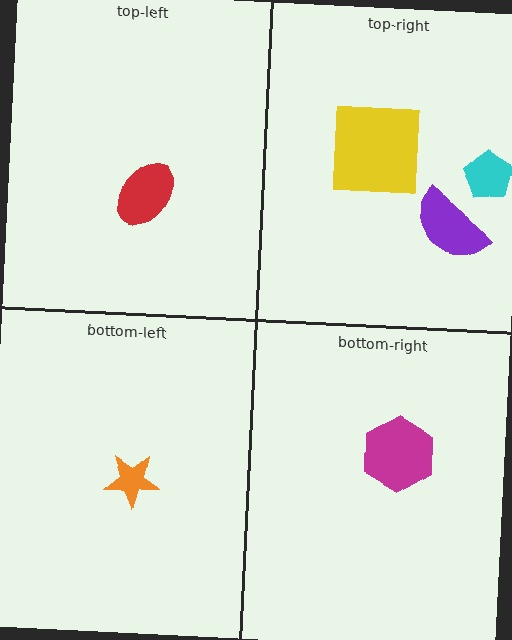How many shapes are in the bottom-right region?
1.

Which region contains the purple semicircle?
The top-right region.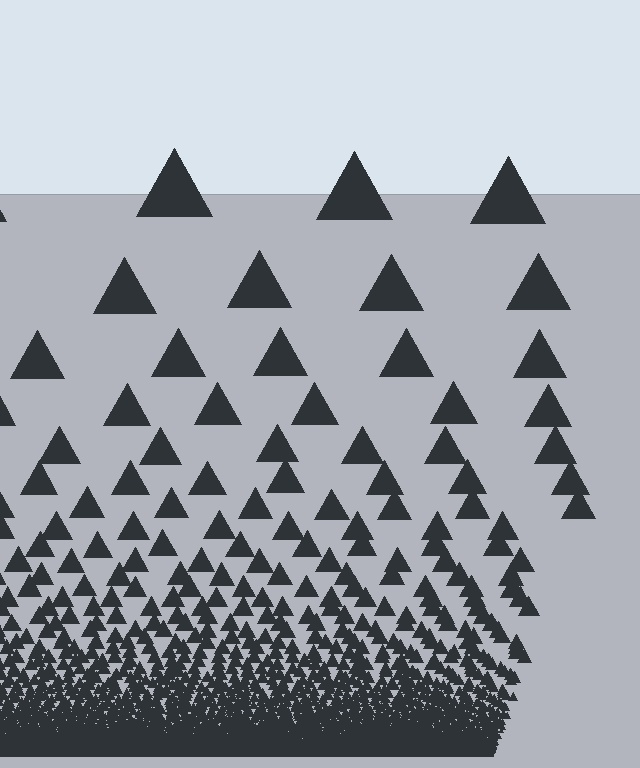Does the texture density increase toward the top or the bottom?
Density increases toward the bottom.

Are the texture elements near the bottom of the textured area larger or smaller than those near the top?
Smaller. The gradient is inverted — elements near the bottom are smaller and denser.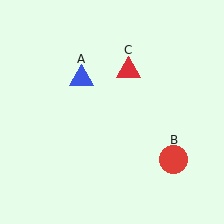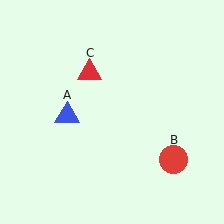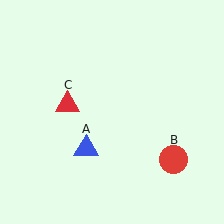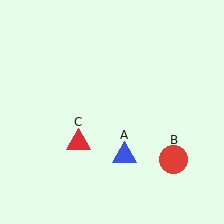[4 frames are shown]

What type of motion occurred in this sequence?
The blue triangle (object A), red triangle (object C) rotated counterclockwise around the center of the scene.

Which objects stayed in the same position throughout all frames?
Red circle (object B) remained stationary.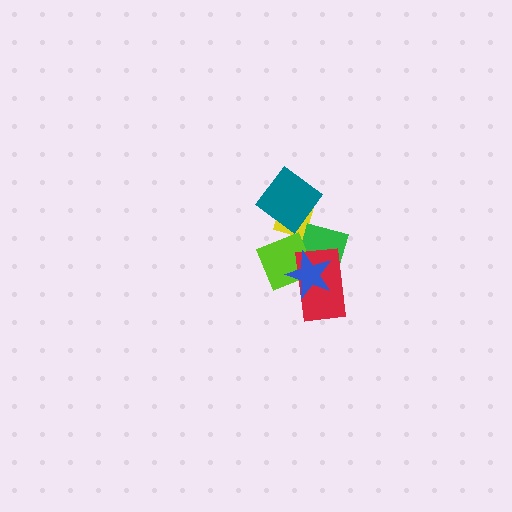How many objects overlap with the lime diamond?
4 objects overlap with the lime diamond.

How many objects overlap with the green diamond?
4 objects overlap with the green diamond.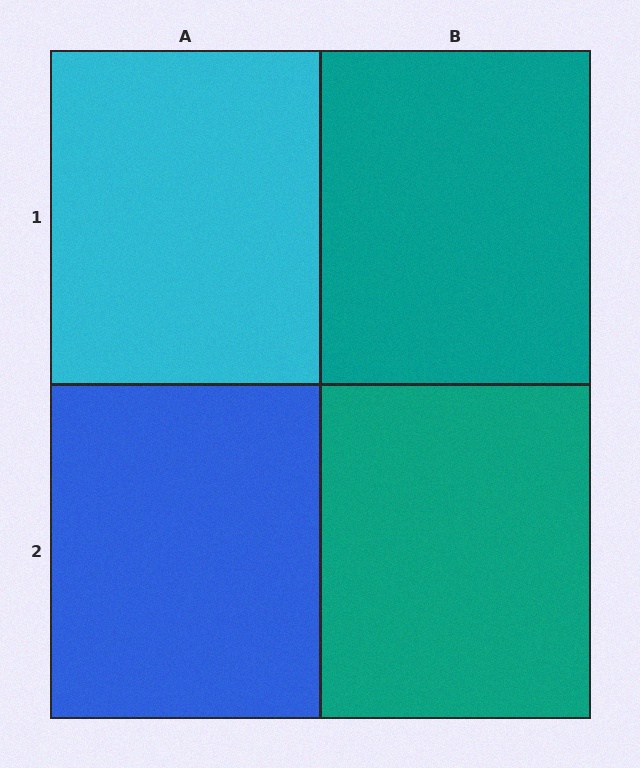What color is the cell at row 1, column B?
Teal.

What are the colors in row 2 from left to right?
Blue, teal.